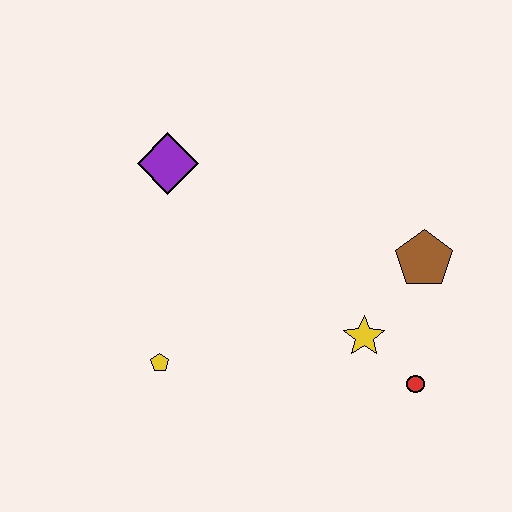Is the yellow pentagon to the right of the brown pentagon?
No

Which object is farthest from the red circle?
The purple diamond is farthest from the red circle.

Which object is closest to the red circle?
The yellow star is closest to the red circle.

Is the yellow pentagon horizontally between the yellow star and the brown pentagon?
No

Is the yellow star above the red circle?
Yes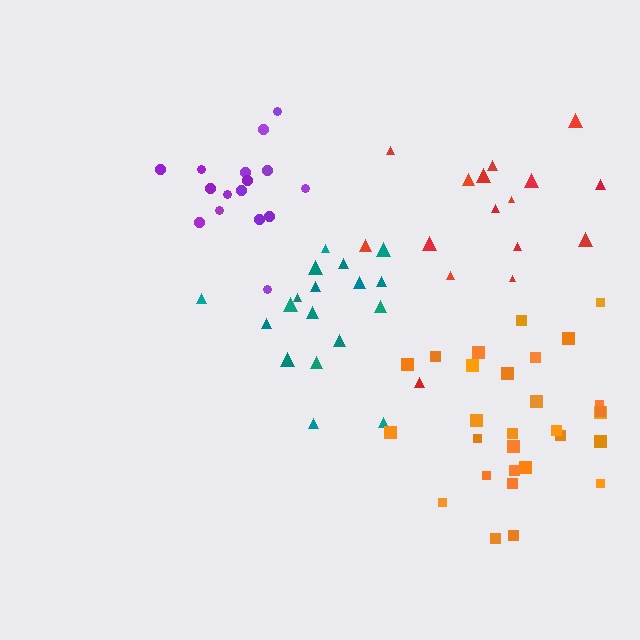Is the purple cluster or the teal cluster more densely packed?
Purple.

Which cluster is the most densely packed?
Purple.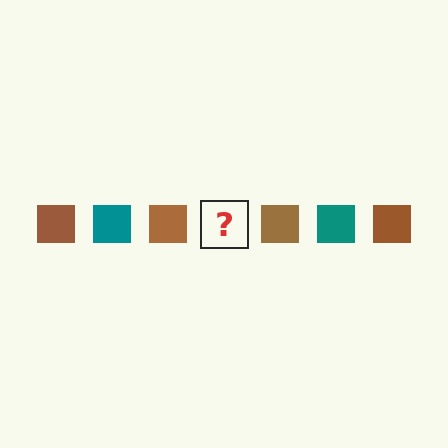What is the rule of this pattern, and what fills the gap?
The rule is that the pattern cycles through brown, teal squares. The gap should be filled with a teal square.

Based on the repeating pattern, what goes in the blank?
The blank should be a teal square.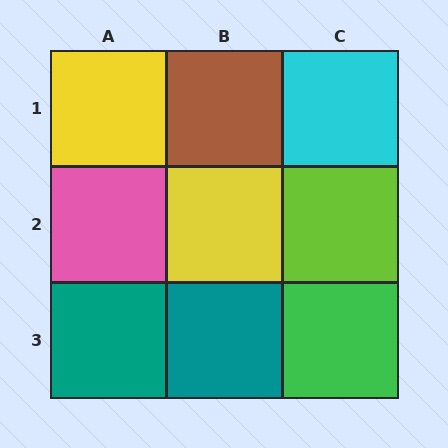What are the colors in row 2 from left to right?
Pink, yellow, lime.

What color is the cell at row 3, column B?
Teal.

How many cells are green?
1 cell is green.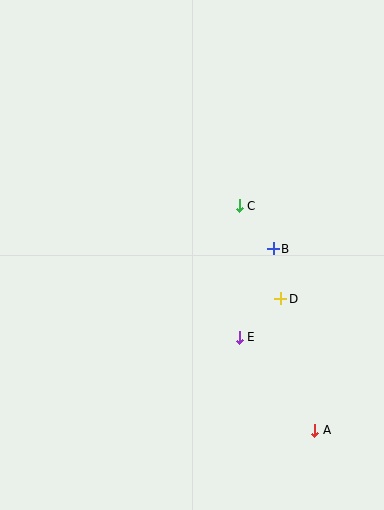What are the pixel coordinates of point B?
Point B is at (273, 249).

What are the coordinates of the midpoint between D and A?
The midpoint between D and A is at (298, 364).